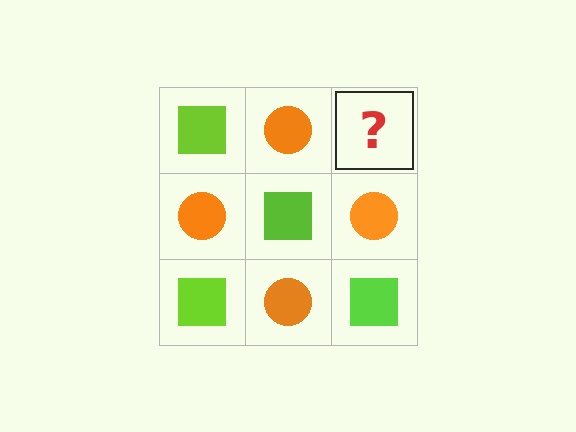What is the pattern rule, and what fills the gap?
The rule is that it alternates lime square and orange circle in a checkerboard pattern. The gap should be filled with a lime square.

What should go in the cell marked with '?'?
The missing cell should contain a lime square.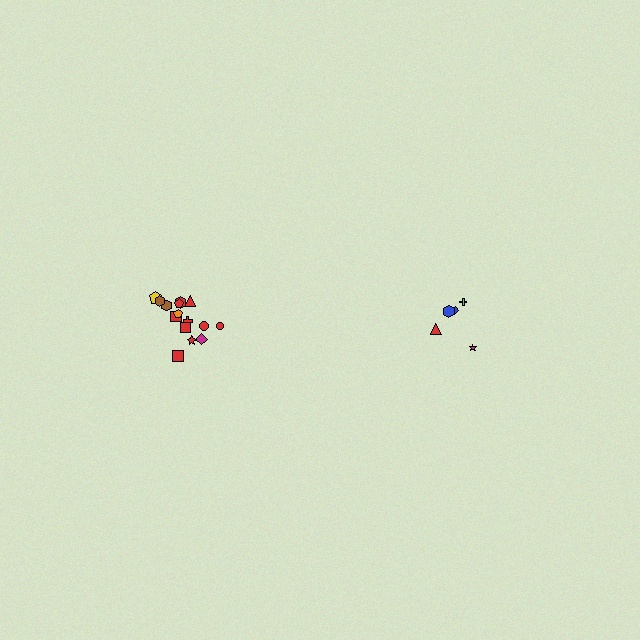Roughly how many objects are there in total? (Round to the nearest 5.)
Roughly 20 objects in total.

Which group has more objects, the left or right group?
The left group.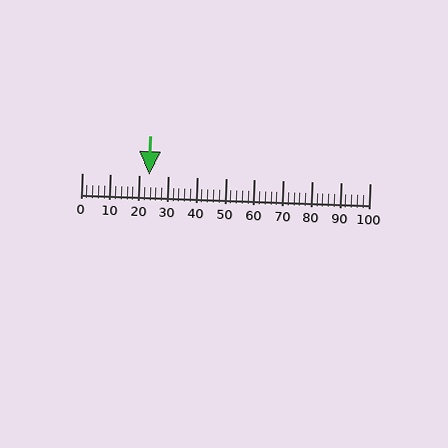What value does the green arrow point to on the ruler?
The green arrow points to approximately 23.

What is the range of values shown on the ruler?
The ruler shows values from 0 to 100.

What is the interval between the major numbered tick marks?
The major tick marks are spaced 10 units apart.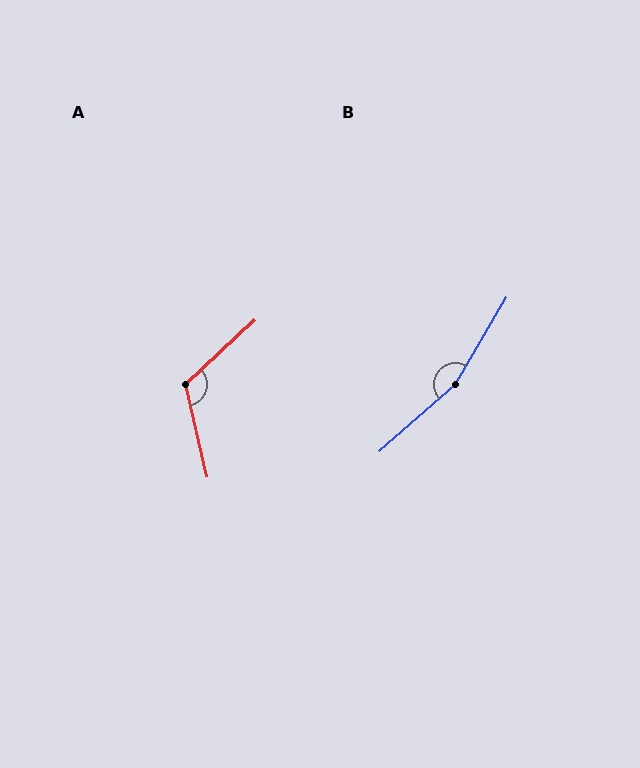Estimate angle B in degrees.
Approximately 162 degrees.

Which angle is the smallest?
A, at approximately 119 degrees.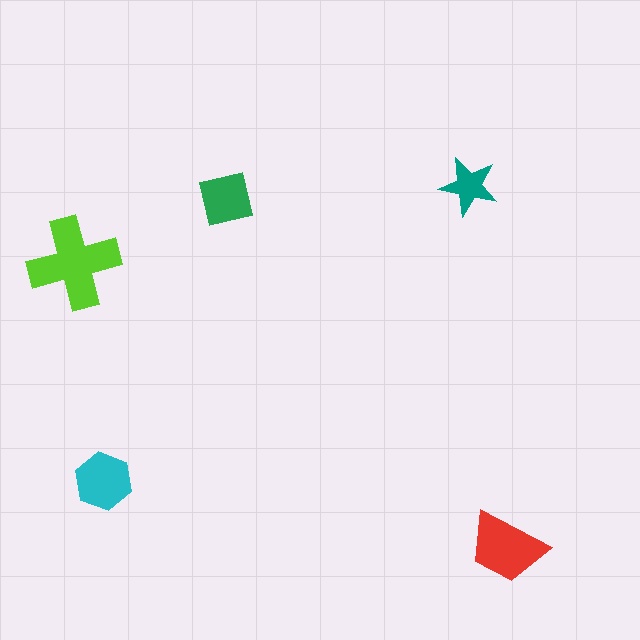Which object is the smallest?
The teal star.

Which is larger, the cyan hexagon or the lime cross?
The lime cross.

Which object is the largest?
The lime cross.